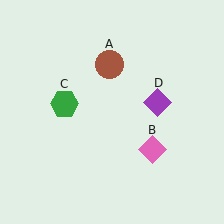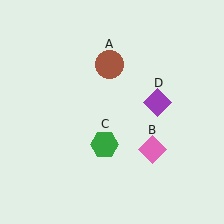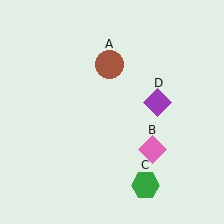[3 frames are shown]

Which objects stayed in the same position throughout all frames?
Brown circle (object A) and pink diamond (object B) and purple diamond (object D) remained stationary.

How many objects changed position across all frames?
1 object changed position: green hexagon (object C).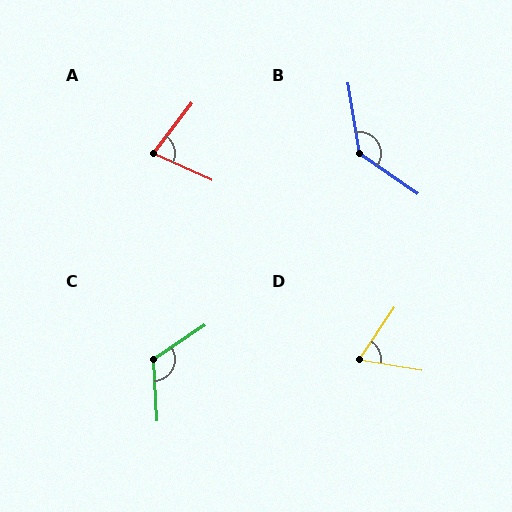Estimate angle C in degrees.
Approximately 120 degrees.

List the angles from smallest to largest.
D (65°), A (77°), C (120°), B (134°).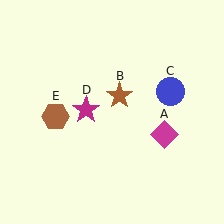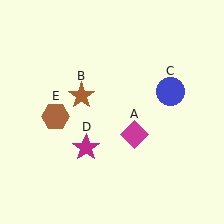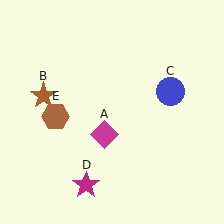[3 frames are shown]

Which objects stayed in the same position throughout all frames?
Blue circle (object C) and brown hexagon (object E) remained stationary.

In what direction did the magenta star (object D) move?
The magenta star (object D) moved down.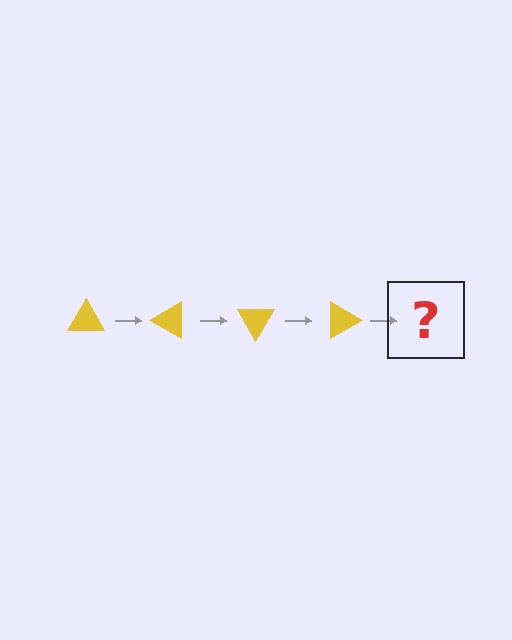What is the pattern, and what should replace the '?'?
The pattern is that the triangle rotates 30 degrees each step. The '?' should be a yellow triangle rotated 120 degrees.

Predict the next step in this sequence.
The next step is a yellow triangle rotated 120 degrees.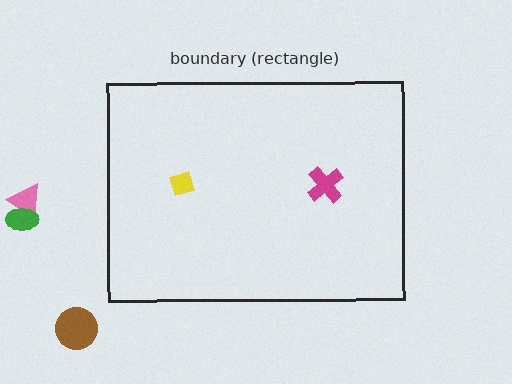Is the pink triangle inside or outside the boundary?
Outside.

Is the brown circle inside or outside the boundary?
Outside.